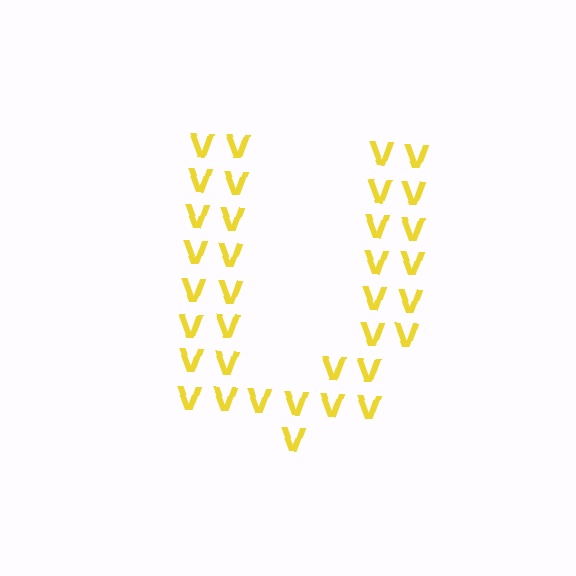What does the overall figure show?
The overall figure shows the letter U.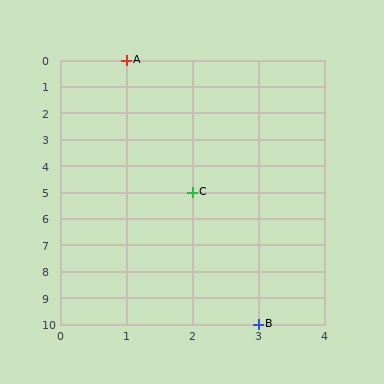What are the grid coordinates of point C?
Point C is at grid coordinates (2, 5).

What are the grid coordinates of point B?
Point B is at grid coordinates (3, 10).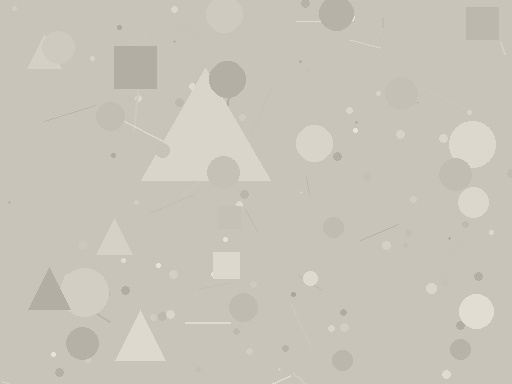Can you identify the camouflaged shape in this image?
The camouflaged shape is a triangle.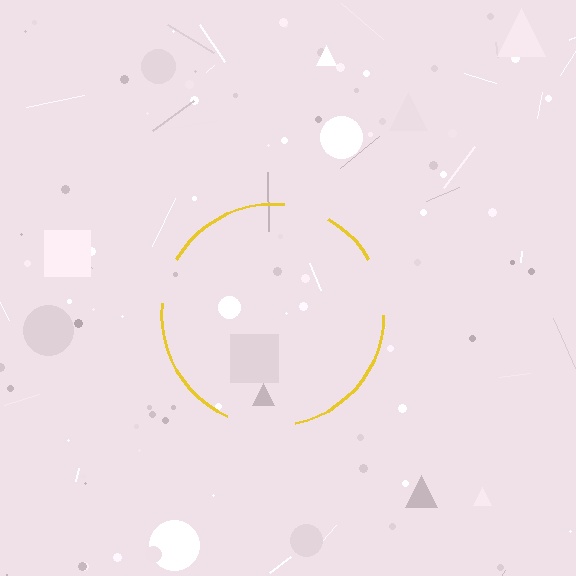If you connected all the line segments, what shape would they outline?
They would outline a circle.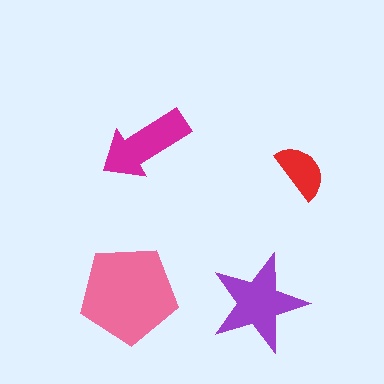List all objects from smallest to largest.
The red semicircle, the magenta arrow, the purple star, the pink pentagon.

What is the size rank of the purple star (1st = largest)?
2nd.